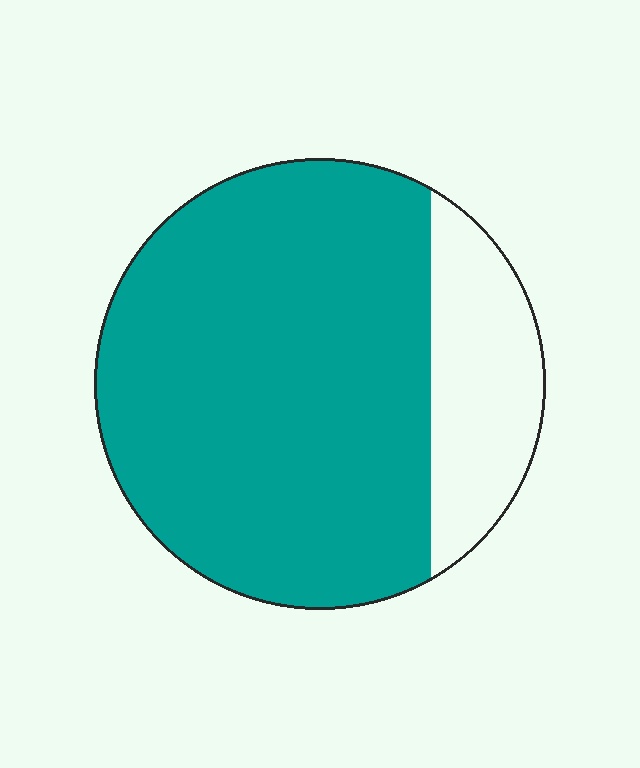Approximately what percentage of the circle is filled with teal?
Approximately 80%.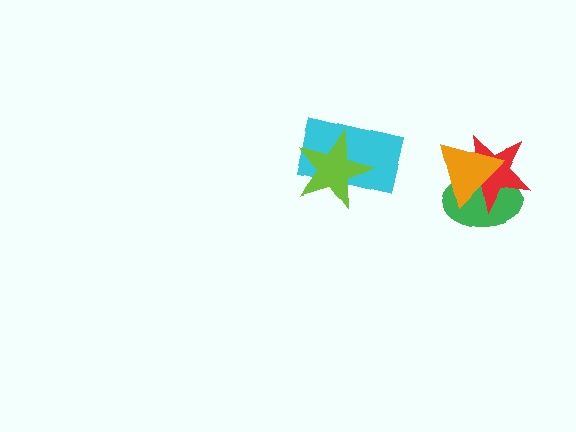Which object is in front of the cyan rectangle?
The lime star is in front of the cyan rectangle.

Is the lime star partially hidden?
No, no other shape covers it.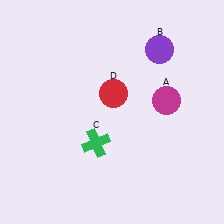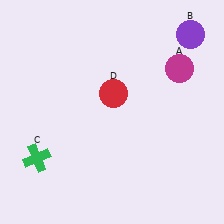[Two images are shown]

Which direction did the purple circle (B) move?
The purple circle (B) moved right.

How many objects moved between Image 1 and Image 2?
3 objects moved between the two images.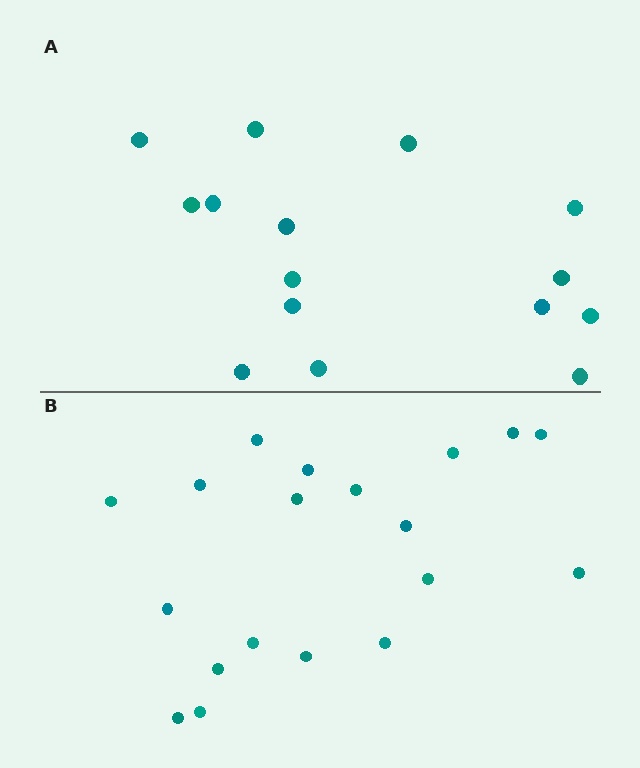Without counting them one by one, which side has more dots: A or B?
Region B (the bottom region) has more dots.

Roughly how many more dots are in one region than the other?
Region B has about 4 more dots than region A.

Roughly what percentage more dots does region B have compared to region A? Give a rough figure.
About 25% more.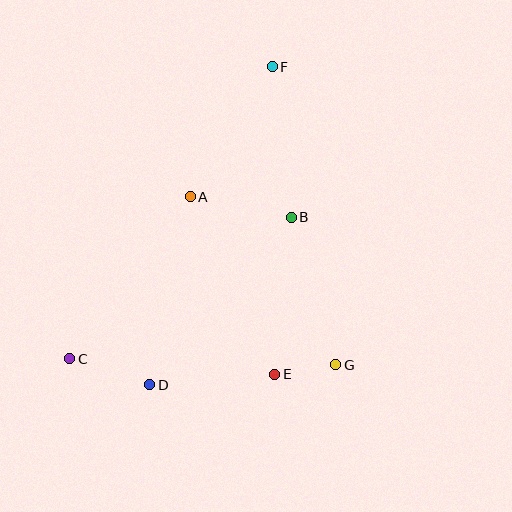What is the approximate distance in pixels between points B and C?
The distance between B and C is approximately 263 pixels.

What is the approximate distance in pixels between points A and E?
The distance between A and E is approximately 197 pixels.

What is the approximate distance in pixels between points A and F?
The distance between A and F is approximately 154 pixels.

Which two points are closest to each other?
Points E and G are closest to each other.